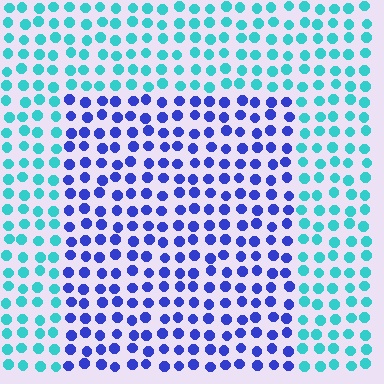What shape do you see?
I see a rectangle.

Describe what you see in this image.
The image is filled with small cyan elements in a uniform arrangement. A rectangle-shaped region is visible where the elements are tinted to a slightly different hue, forming a subtle color boundary.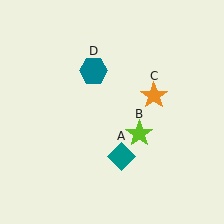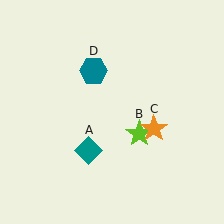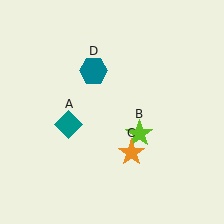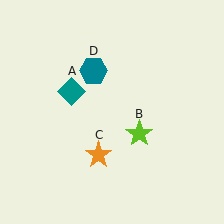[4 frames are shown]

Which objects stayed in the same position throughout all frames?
Lime star (object B) and teal hexagon (object D) remained stationary.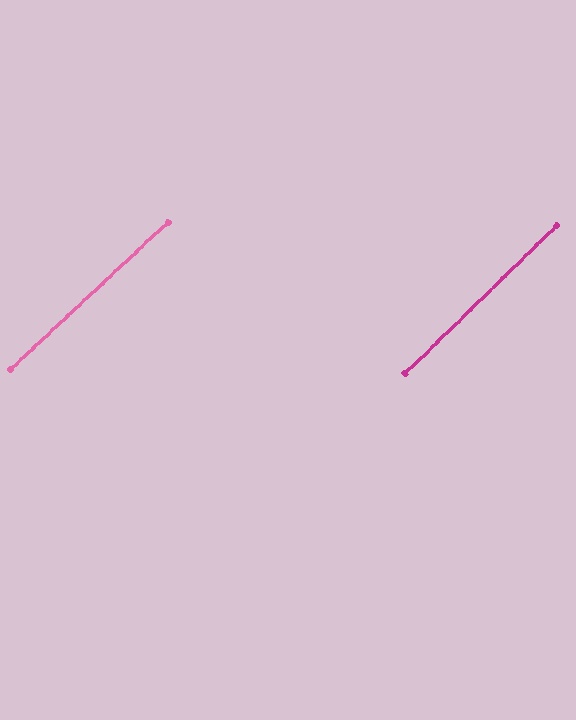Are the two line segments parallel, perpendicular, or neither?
Parallel — their directions differ by only 1.2°.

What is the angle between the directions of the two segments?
Approximately 1 degree.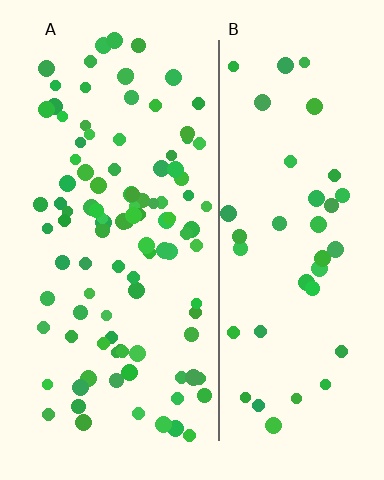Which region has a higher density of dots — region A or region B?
A (the left).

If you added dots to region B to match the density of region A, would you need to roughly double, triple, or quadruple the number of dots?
Approximately double.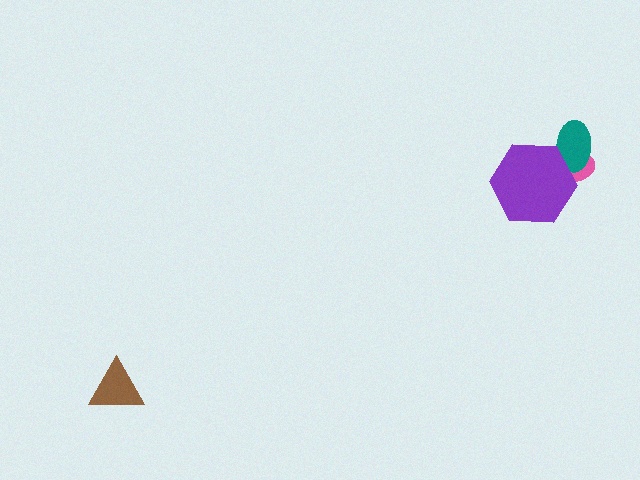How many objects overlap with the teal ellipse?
2 objects overlap with the teal ellipse.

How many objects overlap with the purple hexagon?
2 objects overlap with the purple hexagon.